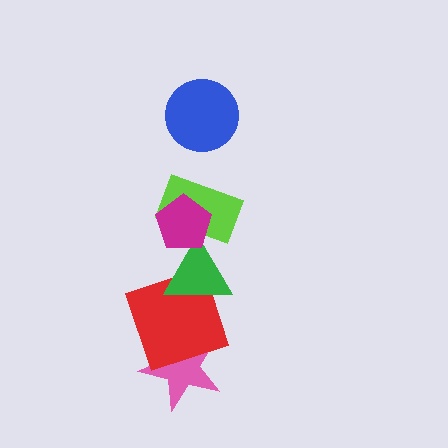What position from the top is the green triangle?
The green triangle is 4th from the top.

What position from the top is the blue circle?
The blue circle is 1st from the top.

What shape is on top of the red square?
The green triangle is on top of the red square.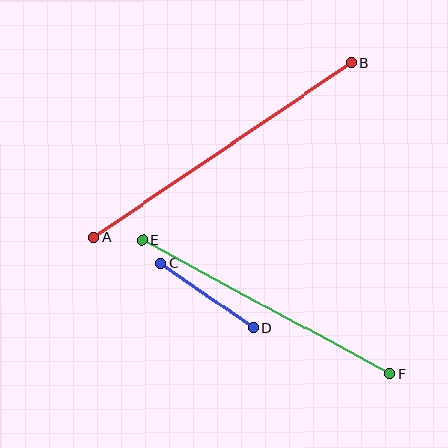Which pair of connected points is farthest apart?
Points A and B are farthest apart.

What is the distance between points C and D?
The distance is approximately 112 pixels.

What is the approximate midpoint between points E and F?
The midpoint is at approximately (266, 307) pixels.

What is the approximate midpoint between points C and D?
The midpoint is at approximately (207, 296) pixels.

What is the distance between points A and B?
The distance is approximately 311 pixels.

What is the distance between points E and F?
The distance is approximately 281 pixels.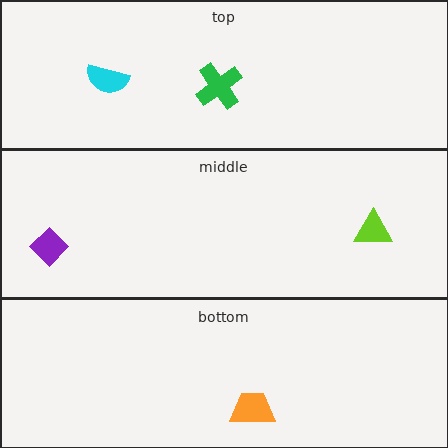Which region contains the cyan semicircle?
The top region.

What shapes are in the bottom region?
The orange trapezoid.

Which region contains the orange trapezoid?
The bottom region.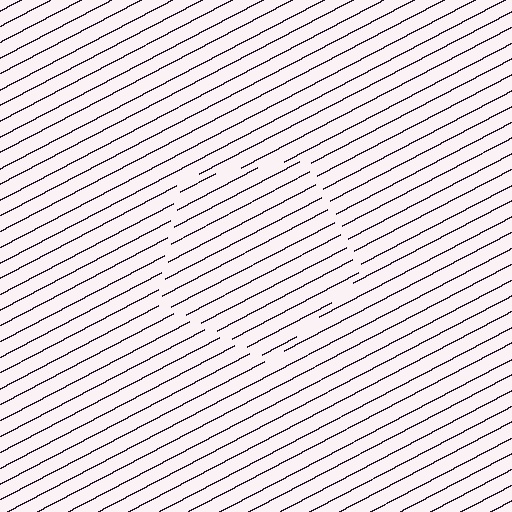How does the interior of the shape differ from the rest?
The interior of the shape contains the same grating, shifted by half a period — the contour is defined by the phase discontinuity where line-ends from the inner and outer gratings abut.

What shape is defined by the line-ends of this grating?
An illusory pentagon. The interior of the shape contains the same grating, shifted by half a period — the contour is defined by the phase discontinuity where line-ends from the inner and outer gratings abut.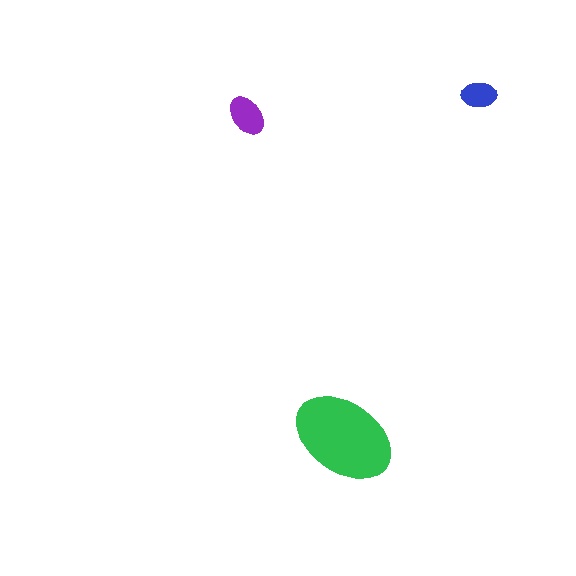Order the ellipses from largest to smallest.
the green one, the purple one, the blue one.